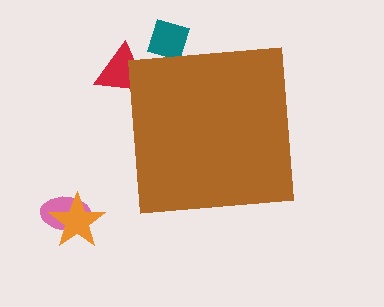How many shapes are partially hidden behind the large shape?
2 shapes are partially hidden.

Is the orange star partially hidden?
No, the orange star is fully visible.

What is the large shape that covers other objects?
A brown square.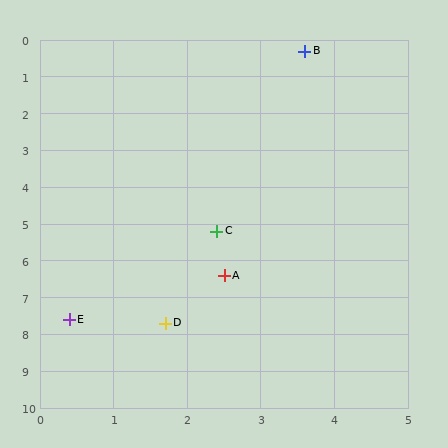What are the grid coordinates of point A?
Point A is at approximately (2.5, 6.4).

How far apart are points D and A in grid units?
Points D and A are about 1.5 grid units apart.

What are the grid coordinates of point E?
Point E is at approximately (0.4, 7.6).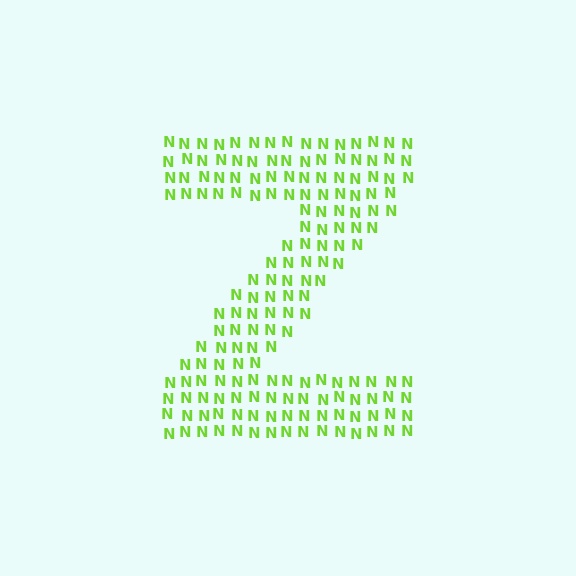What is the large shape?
The large shape is the letter Z.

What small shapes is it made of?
It is made of small letter N's.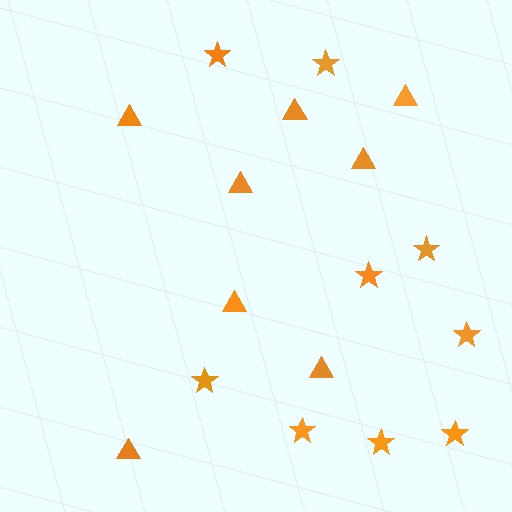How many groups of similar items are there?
There are 2 groups: one group of triangles (8) and one group of stars (9).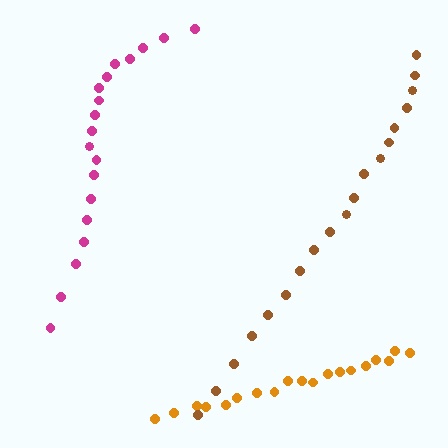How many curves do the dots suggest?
There are 3 distinct paths.